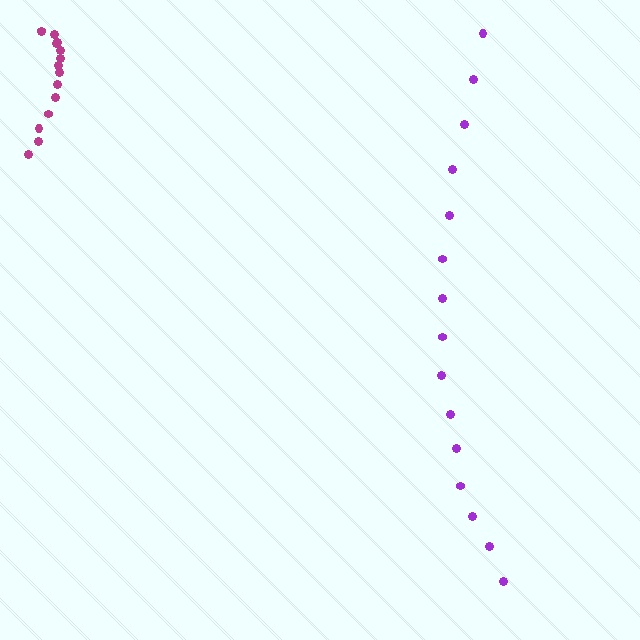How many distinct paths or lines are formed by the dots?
There are 2 distinct paths.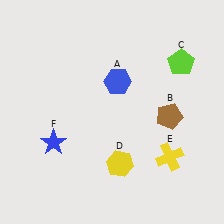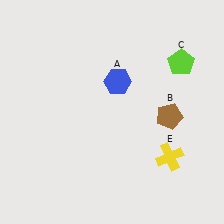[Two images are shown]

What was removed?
The blue star (F), the yellow hexagon (D) were removed in Image 2.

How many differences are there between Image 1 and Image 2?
There are 2 differences between the two images.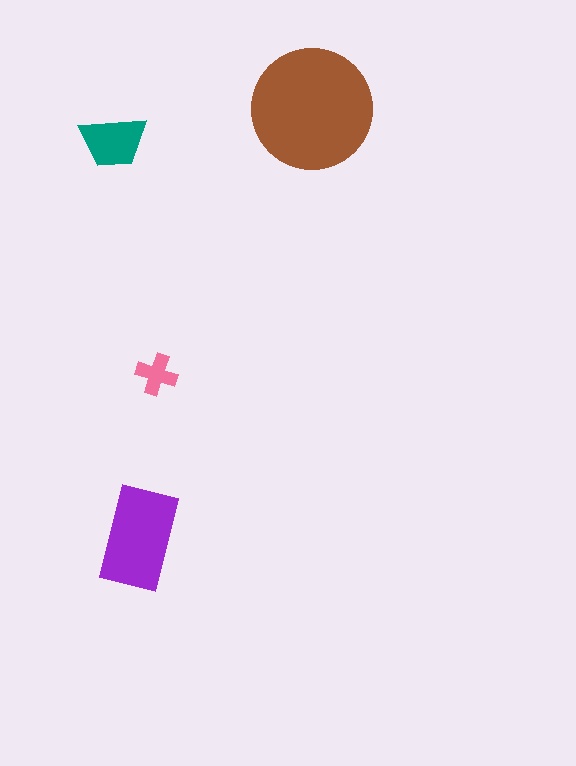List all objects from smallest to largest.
The pink cross, the teal trapezoid, the purple rectangle, the brown circle.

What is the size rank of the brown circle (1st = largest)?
1st.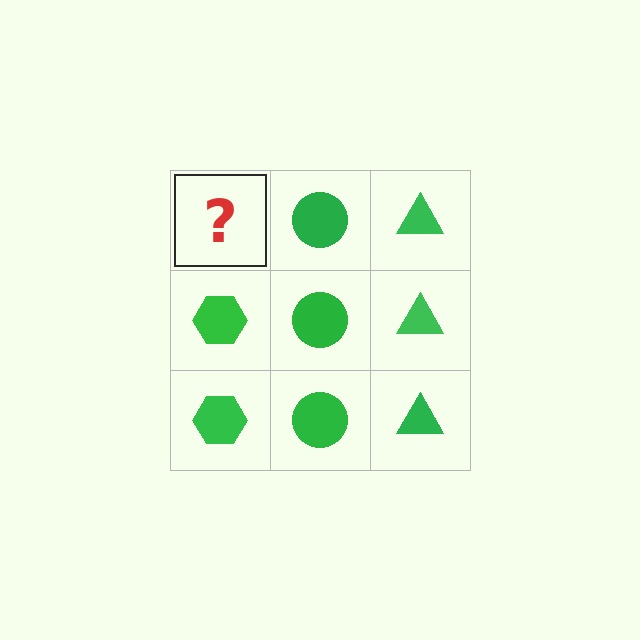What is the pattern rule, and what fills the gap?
The rule is that each column has a consistent shape. The gap should be filled with a green hexagon.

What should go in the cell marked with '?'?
The missing cell should contain a green hexagon.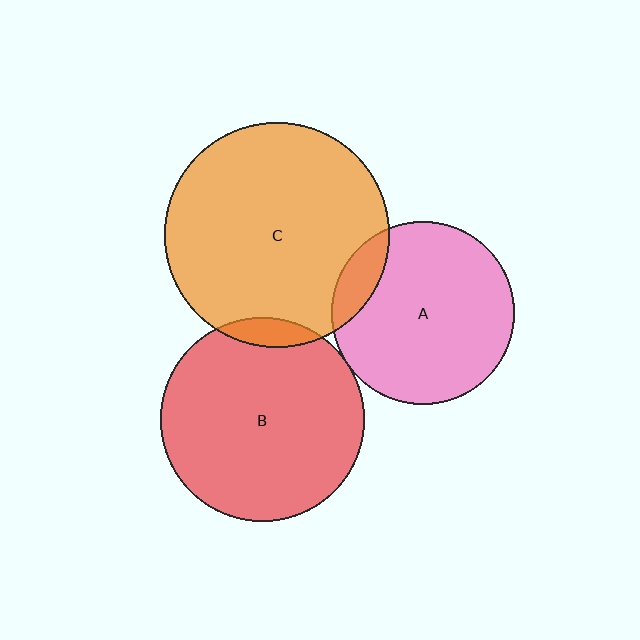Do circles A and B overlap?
Yes.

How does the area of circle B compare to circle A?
Approximately 1.2 times.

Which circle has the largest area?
Circle C (orange).